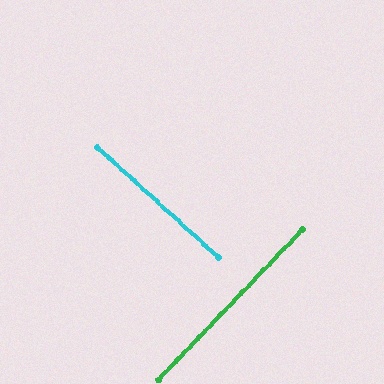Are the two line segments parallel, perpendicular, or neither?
Perpendicular — they meet at approximately 88°.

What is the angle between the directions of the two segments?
Approximately 88 degrees.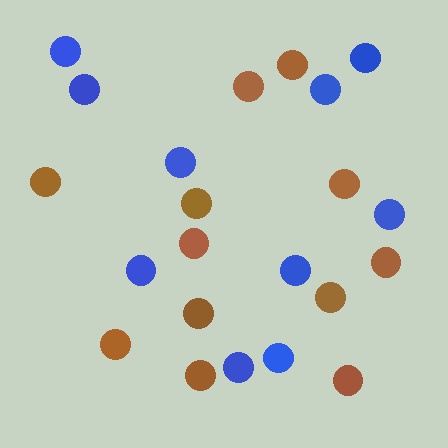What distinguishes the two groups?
There are 2 groups: one group of blue circles (10) and one group of brown circles (12).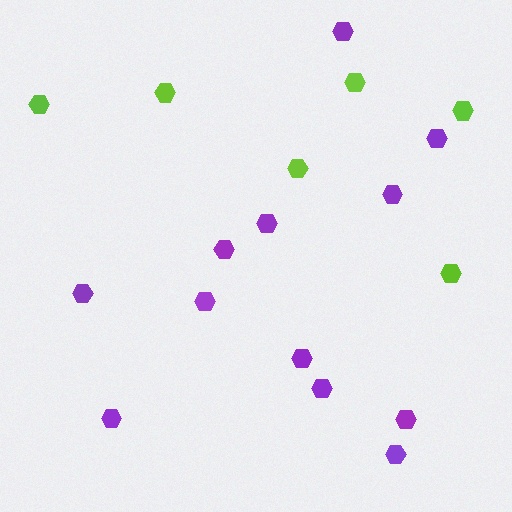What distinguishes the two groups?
There are 2 groups: one group of lime hexagons (6) and one group of purple hexagons (12).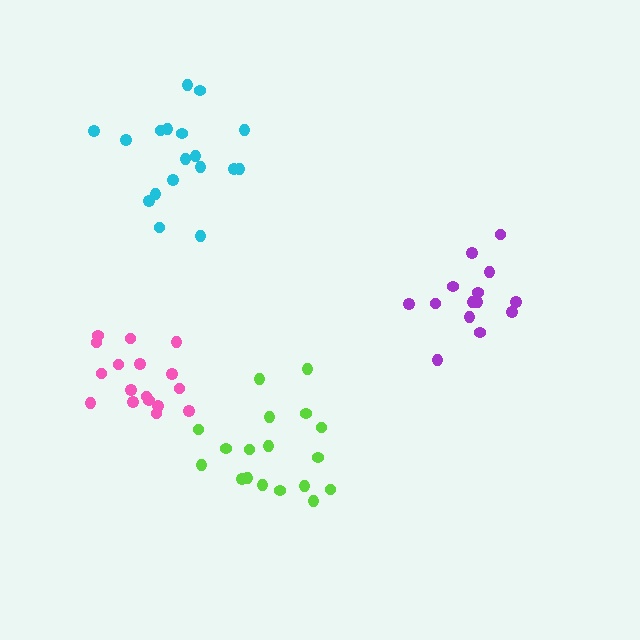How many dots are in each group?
Group 1: 18 dots, Group 2: 18 dots, Group 3: 17 dots, Group 4: 14 dots (67 total).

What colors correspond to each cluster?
The clusters are colored: cyan, lime, pink, purple.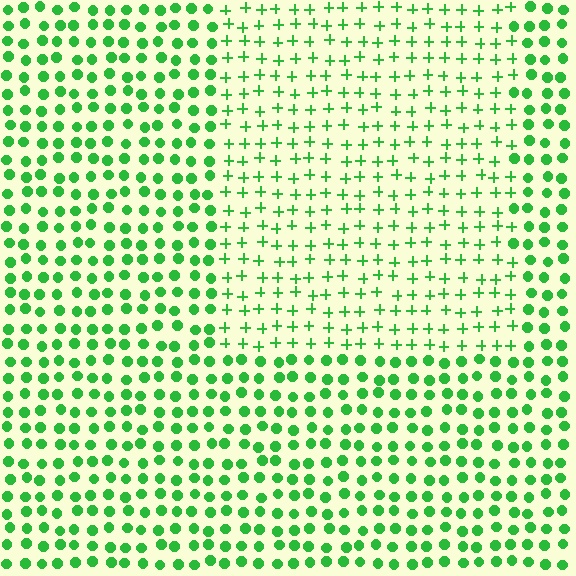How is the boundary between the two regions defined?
The boundary is defined by a change in element shape: plus signs inside vs. circles outside. All elements share the same color and spacing.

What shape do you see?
I see a rectangle.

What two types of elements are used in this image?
The image uses plus signs inside the rectangle region and circles outside it.